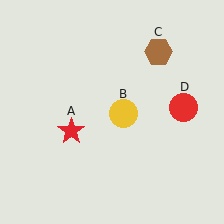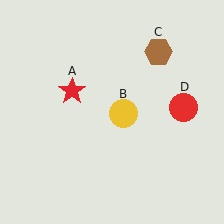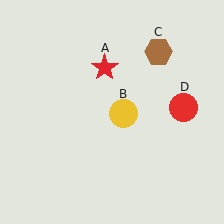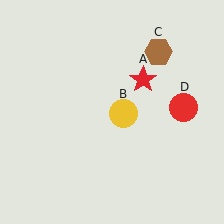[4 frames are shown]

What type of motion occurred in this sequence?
The red star (object A) rotated clockwise around the center of the scene.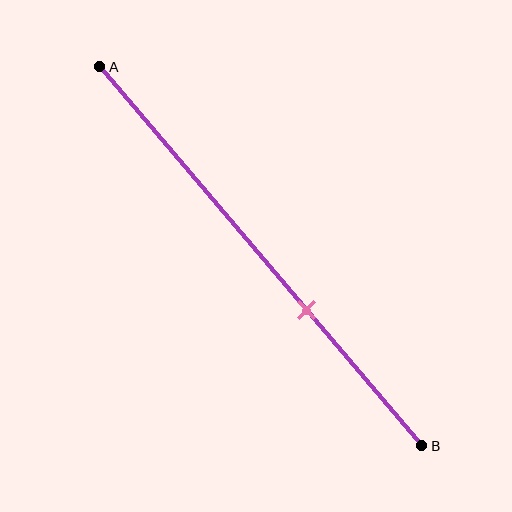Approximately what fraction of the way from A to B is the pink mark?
The pink mark is approximately 65% of the way from A to B.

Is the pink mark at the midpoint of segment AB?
No, the mark is at about 65% from A, not at the 50% midpoint.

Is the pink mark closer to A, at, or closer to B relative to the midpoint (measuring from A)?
The pink mark is closer to point B than the midpoint of segment AB.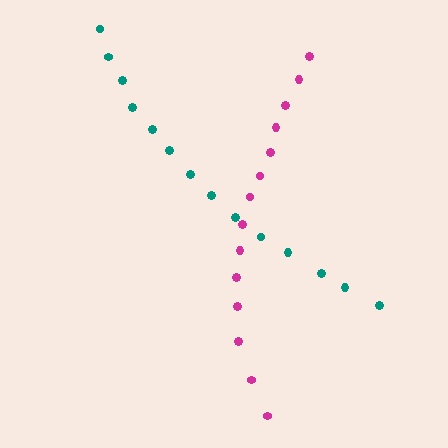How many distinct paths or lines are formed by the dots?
There are 2 distinct paths.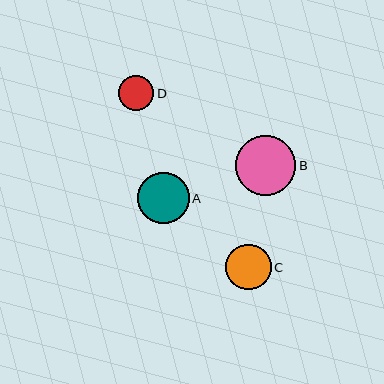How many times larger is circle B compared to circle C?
Circle B is approximately 1.3 times the size of circle C.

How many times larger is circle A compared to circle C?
Circle A is approximately 1.1 times the size of circle C.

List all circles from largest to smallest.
From largest to smallest: B, A, C, D.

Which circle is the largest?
Circle B is the largest with a size of approximately 60 pixels.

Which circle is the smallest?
Circle D is the smallest with a size of approximately 35 pixels.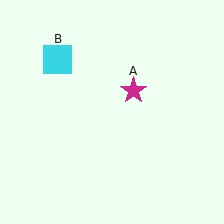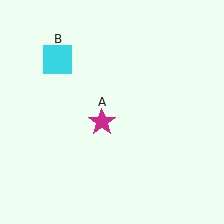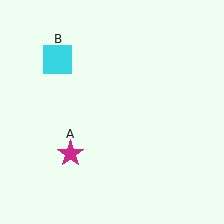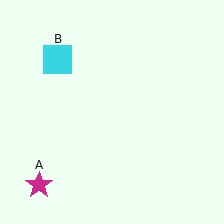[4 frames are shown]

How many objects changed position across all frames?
1 object changed position: magenta star (object A).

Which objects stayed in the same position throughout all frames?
Cyan square (object B) remained stationary.